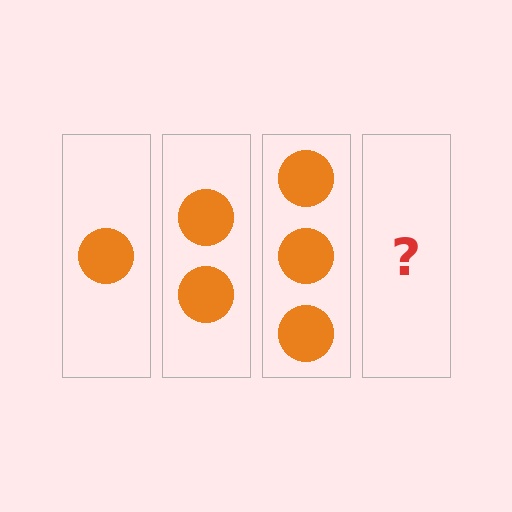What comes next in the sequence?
The next element should be 4 circles.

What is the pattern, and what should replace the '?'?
The pattern is that each step adds one more circle. The '?' should be 4 circles.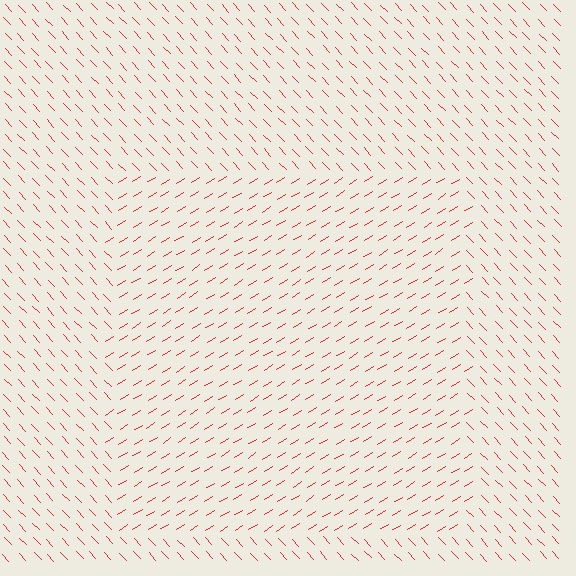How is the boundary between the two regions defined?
The boundary is defined purely by a change in line orientation (approximately 79 degrees difference). All lines are the same color and thickness.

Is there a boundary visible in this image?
Yes, there is a texture boundary formed by a change in line orientation.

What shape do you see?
I see a rectangle.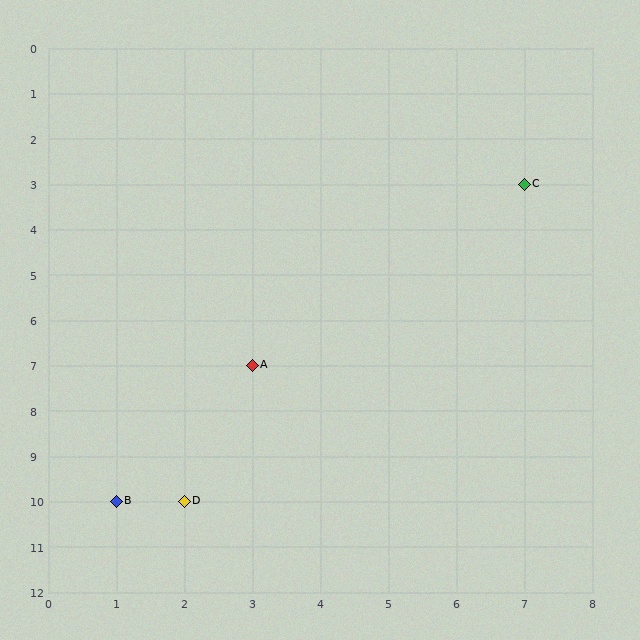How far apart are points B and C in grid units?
Points B and C are 6 columns and 7 rows apart (about 9.2 grid units diagonally).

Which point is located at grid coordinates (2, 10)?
Point D is at (2, 10).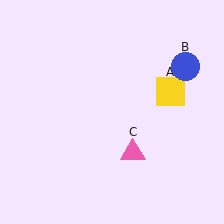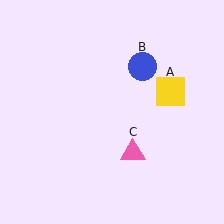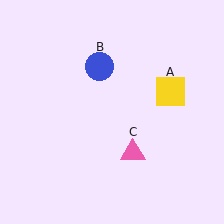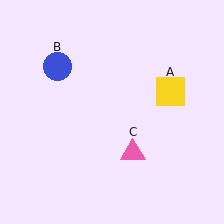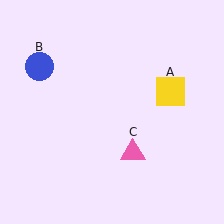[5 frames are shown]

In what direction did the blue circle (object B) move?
The blue circle (object B) moved left.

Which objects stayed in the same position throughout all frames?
Yellow square (object A) and pink triangle (object C) remained stationary.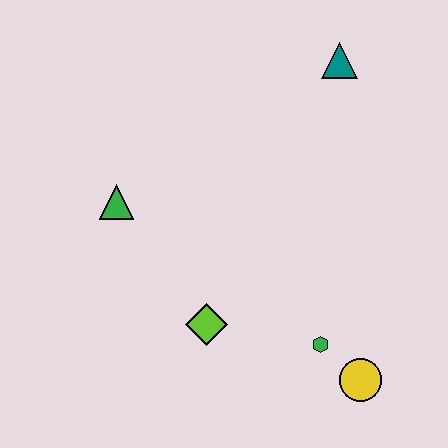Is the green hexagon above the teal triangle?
No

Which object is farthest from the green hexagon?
The teal triangle is farthest from the green hexagon.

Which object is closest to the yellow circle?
The green hexagon is closest to the yellow circle.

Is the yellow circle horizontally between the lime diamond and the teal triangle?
No